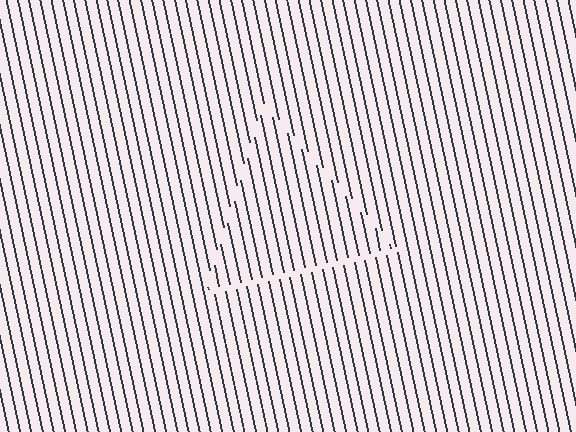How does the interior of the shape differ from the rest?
The interior of the shape contains the same grating, shifted by half a period — the contour is defined by the phase discontinuity where line-ends from the inner and outer gratings abut.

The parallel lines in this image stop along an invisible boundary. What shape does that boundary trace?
An illusory triangle. The interior of the shape contains the same grating, shifted by half a period — the contour is defined by the phase discontinuity where line-ends from the inner and outer gratings abut.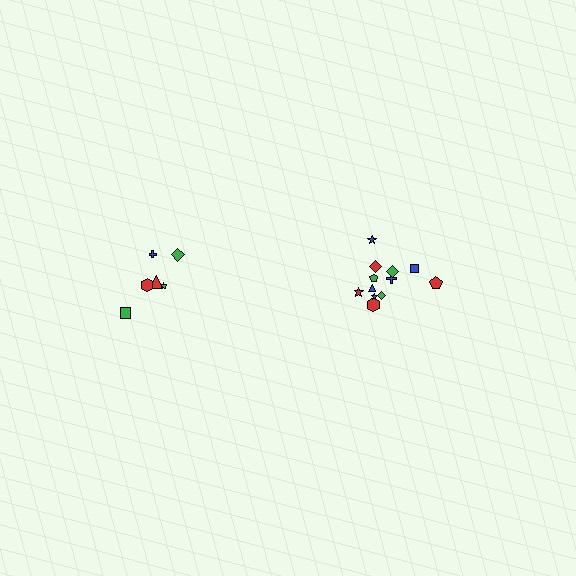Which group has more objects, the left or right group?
The right group.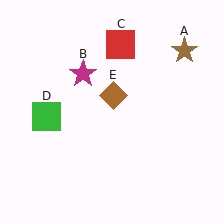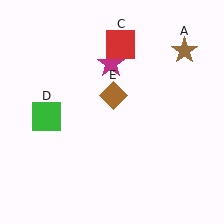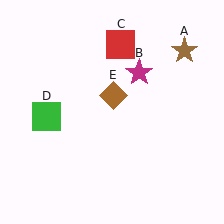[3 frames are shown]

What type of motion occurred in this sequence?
The magenta star (object B) rotated clockwise around the center of the scene.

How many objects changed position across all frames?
1 object changed position: magenta star (object B).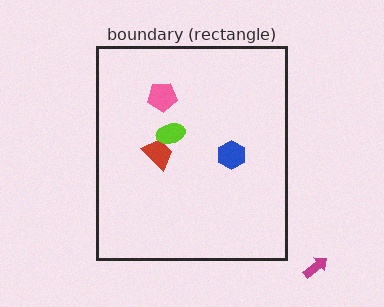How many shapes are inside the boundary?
4 inside, 1 outside.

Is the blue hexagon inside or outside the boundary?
Inside.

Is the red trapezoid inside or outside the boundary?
Inside.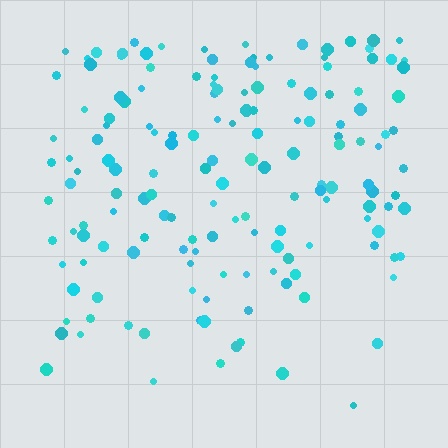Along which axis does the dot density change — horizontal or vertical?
Vertical.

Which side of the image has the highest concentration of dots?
The top.